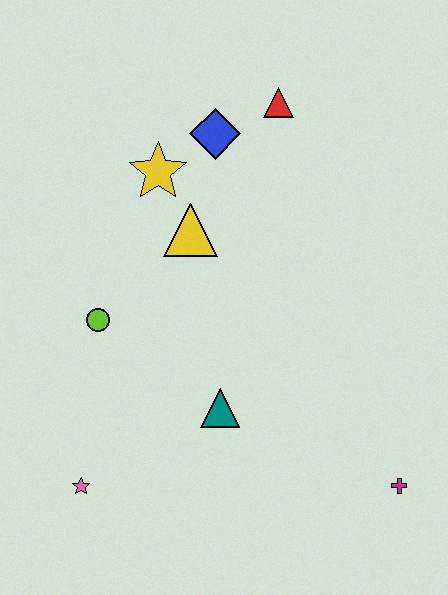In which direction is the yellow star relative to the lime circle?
The yellow star is above the lime circle.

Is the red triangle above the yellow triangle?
Yes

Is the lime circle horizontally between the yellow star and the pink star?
Yes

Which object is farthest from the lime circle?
The magenta cross is farthest from the lime circle.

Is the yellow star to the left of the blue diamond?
Yes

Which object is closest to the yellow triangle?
The yellow star is closest to the yellow triangle.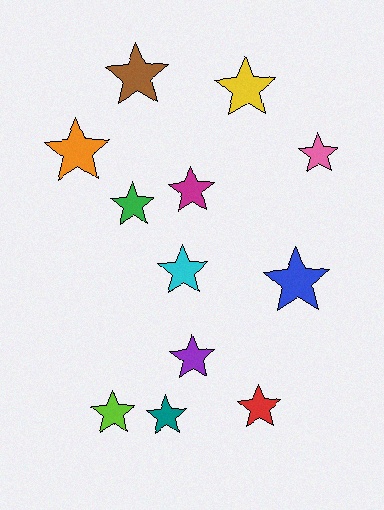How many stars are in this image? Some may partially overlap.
There are 12 stars.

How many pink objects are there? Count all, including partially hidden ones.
There is 1 pink object.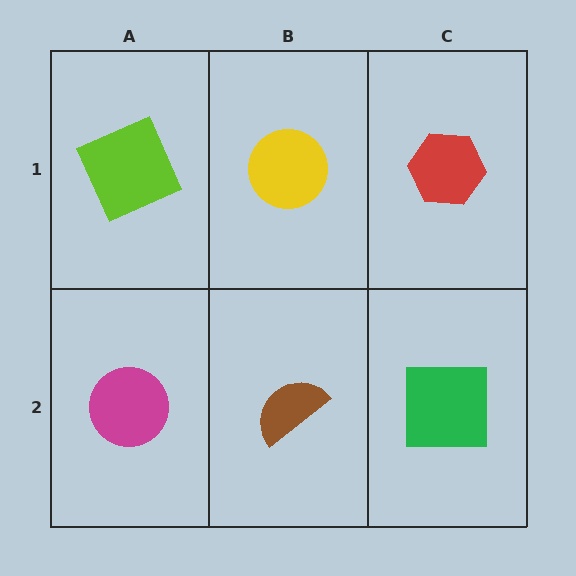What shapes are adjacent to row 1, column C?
A green square (row 2, column C), a yellow circle (row 1, column B).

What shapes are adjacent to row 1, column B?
A brown semicircle (row 2, column B), a lime square (row 1, column A), a red hexagon (row 1, column C).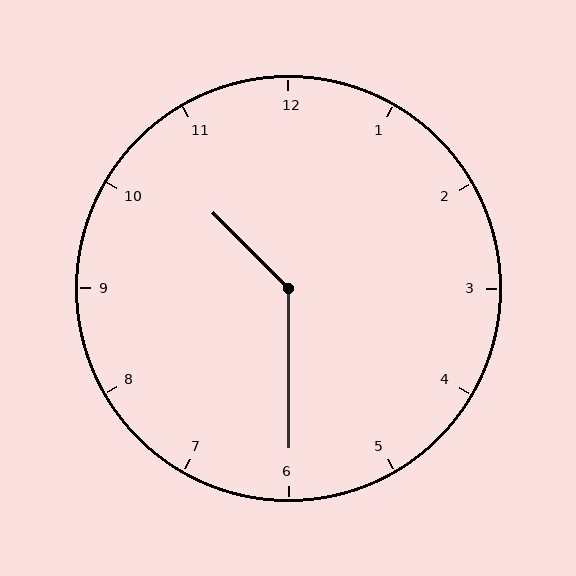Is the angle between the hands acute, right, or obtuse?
It is obtuse.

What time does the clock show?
10:30.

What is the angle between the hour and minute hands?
Approximately 135 degrees.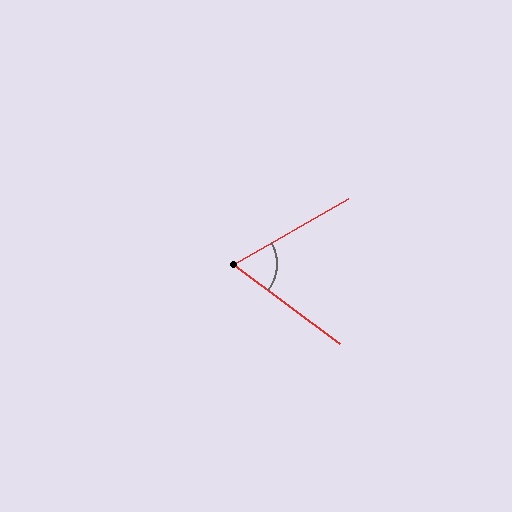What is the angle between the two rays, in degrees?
Approximately 67 degrees.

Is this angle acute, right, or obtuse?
It is acute.